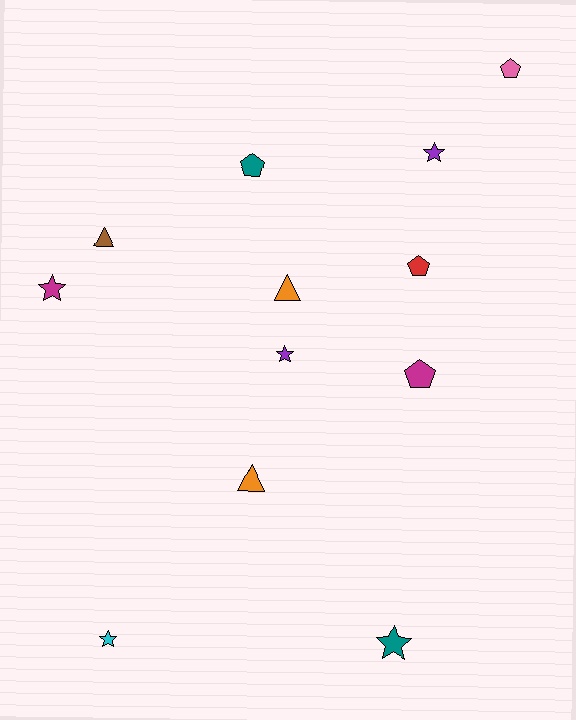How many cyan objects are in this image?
There is 1 cyan object.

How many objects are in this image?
There are 12 objects.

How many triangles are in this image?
There are 3 triangles.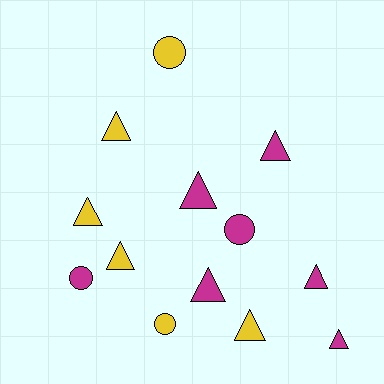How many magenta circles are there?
There are 2 magenta circles.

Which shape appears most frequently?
Triangle, with 9 objects.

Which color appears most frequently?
Magenta, with 7 objects.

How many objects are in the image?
There are 13 objects.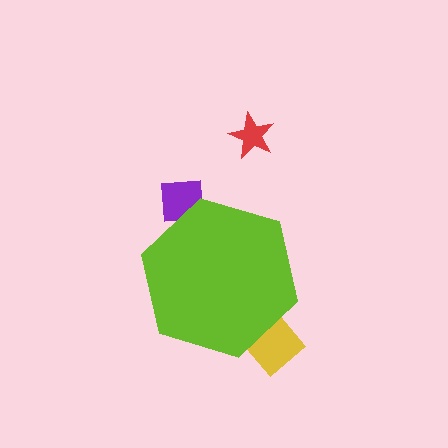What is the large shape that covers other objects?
A lime hexagon.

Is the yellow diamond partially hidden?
Yes, the yellow diamond is partially hidden behind the lime hexagon.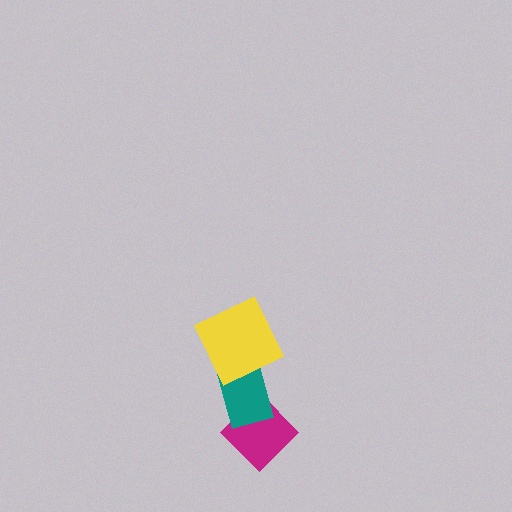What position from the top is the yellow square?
The yellow square is 1st from the top.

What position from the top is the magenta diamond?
The magenta diamond is 3rd from the top.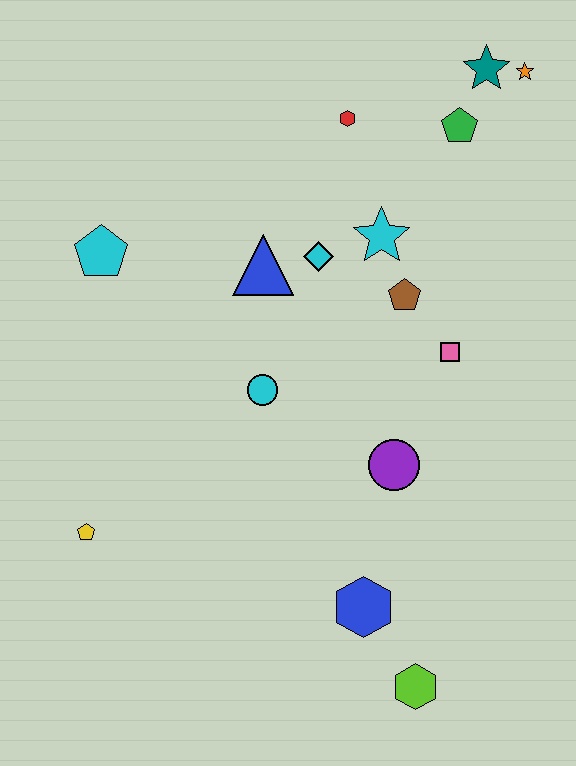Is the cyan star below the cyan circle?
No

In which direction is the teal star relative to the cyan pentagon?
The teal star is to the right of the cyan pentagon.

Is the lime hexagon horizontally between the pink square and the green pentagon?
No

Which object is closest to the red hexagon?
The green pentagon is closest to the red hexagon.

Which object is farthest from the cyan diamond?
The lime hexagon is farthest from the cyan diamond.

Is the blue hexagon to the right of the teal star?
No